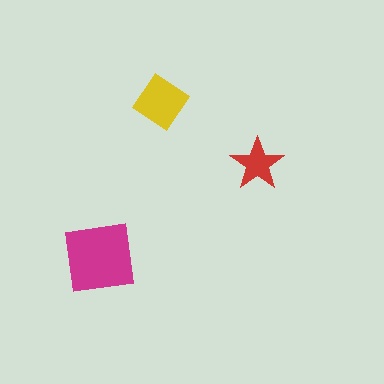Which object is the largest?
The magenta square.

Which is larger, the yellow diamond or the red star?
The yellow diamond.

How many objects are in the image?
There are 3 objects in the image.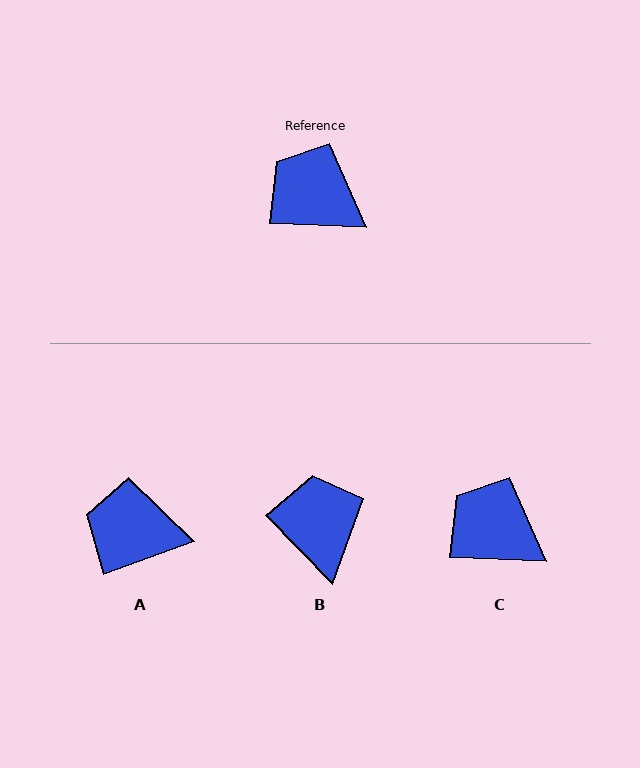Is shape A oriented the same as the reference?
No, it is off by about 22 degrees.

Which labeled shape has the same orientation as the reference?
C.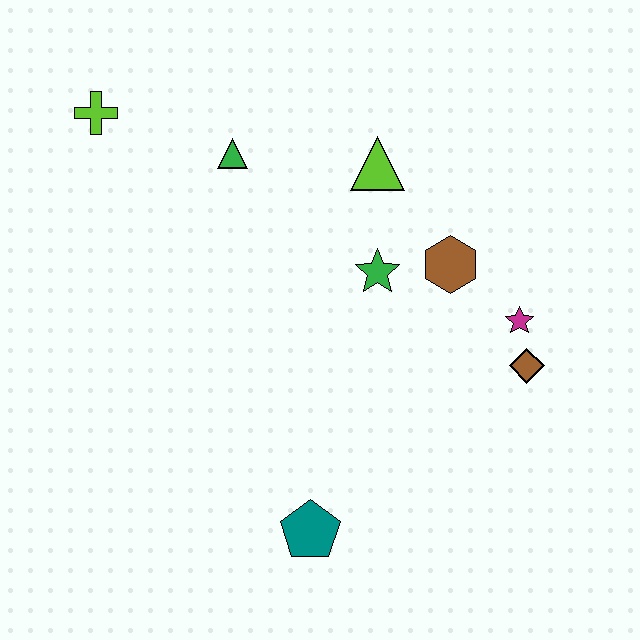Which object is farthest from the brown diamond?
The lime cross is farthest from the brown diamond.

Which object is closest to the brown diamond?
The magenta star is closest to the brown diamond.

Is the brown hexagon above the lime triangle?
No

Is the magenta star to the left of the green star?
No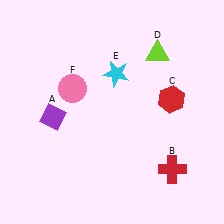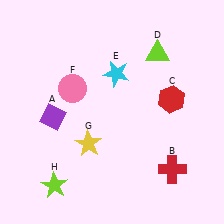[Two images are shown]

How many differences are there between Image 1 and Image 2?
There are 2 differences between the two images.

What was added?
A yellow star (G), a lime star (H) were added in Image 2.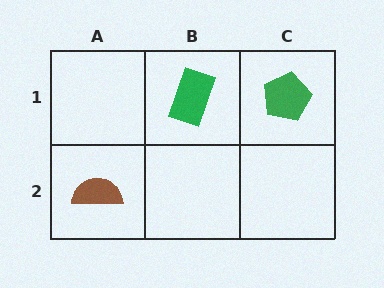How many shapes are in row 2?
1 shape.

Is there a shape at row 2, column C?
No, that cell is empty.